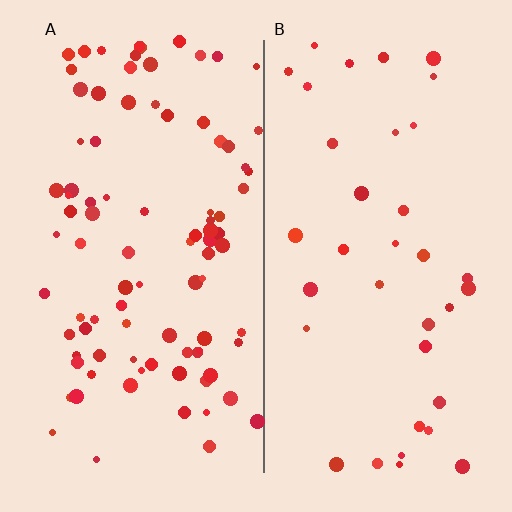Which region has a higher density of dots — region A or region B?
A (the left).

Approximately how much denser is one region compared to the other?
Approximately 2.5× — region A over region B.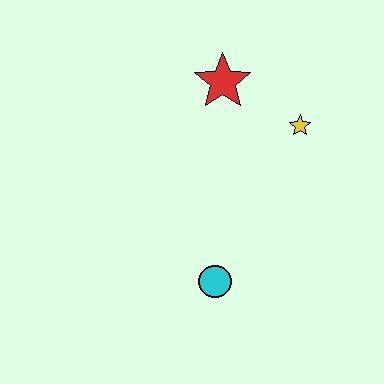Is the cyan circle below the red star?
Yes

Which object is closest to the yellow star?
The red star is closest to the yellow star.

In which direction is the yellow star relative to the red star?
The yellow star is to the right of the red star.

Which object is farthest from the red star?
The cyan circle is farthest from the red star.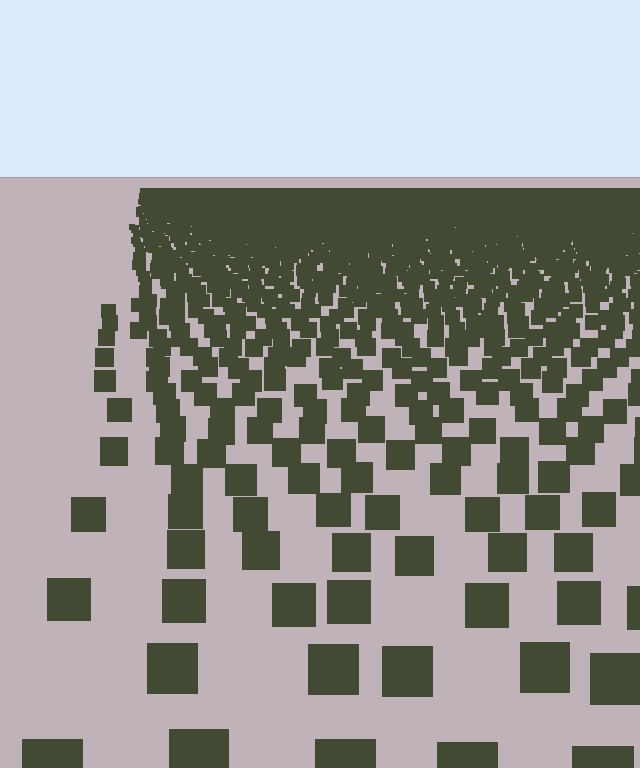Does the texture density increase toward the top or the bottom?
Density increases toward the top.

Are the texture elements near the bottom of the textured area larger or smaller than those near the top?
Larger. Near the bottom, elements are closer to the viewer and appear at a bigger on-screen size.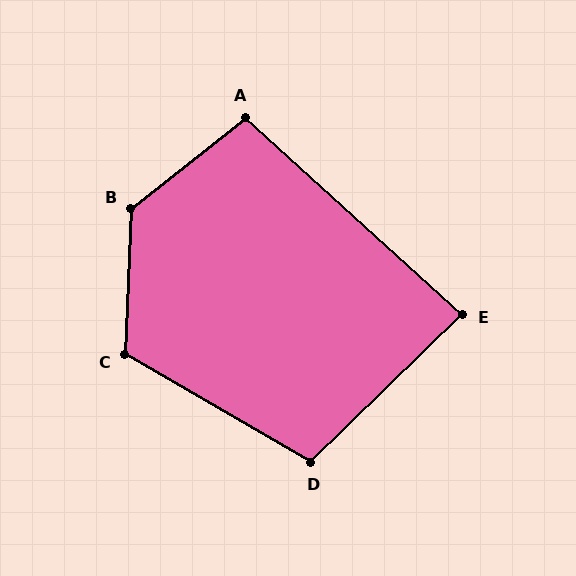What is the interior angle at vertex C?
Approximately 118 degrees (obtuse).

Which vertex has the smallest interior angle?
E, at approximately 87 degrees.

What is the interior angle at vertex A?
Approximately 99 degrees (obtuse).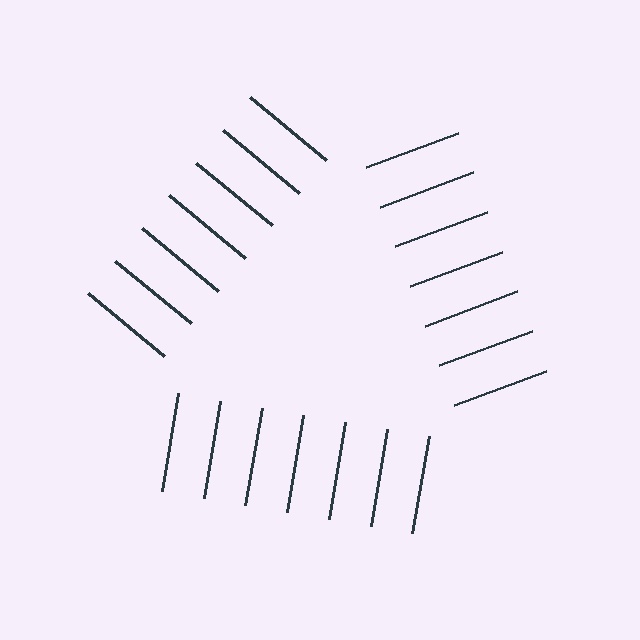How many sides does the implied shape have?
3 sides — the line-ends trace a triangle.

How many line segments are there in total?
21 — 7 along each of the 3 edges.